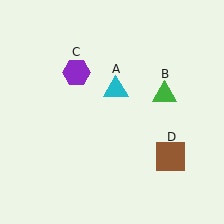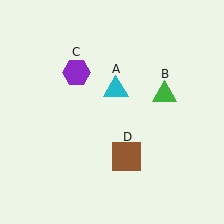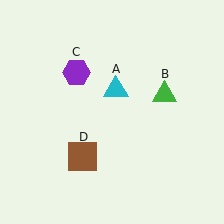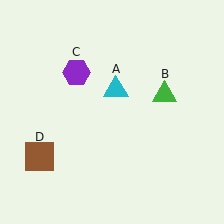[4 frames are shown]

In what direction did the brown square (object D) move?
The brown square (object D) moved left.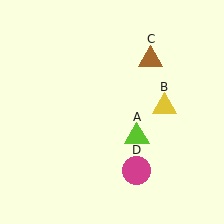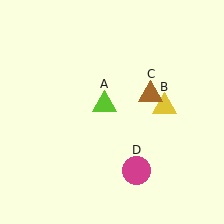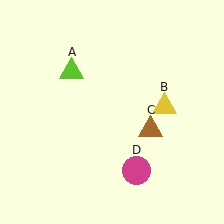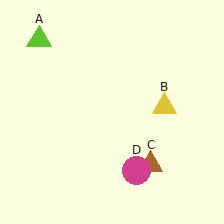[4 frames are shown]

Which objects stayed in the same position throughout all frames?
Yellow triangle (object B) and magenta circle (object D) remained stationary.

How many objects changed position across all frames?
2 objects changed position: lime triangle (object A), brown triangle (object C).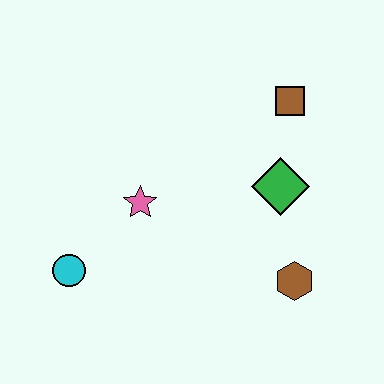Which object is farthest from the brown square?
The cyan circle is farthest from the brown square.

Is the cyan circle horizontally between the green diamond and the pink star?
No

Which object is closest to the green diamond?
The brown square is closest to the green diamond.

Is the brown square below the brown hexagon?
No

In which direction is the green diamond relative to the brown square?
The green diamond is below the brown square.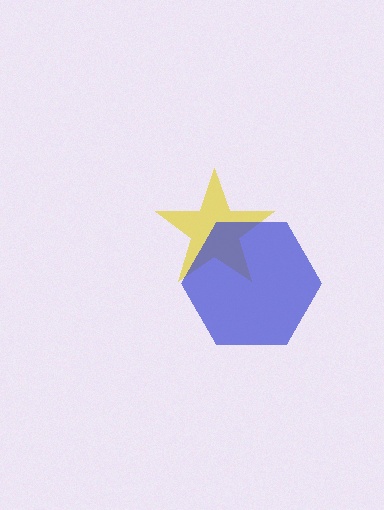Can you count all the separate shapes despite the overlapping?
Yes, there are 2 separate shapes.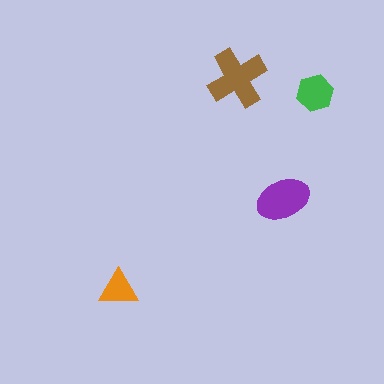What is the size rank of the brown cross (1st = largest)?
1st.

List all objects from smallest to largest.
The orange triangle, the green hexagon, the purple ellipse, the brown cross.